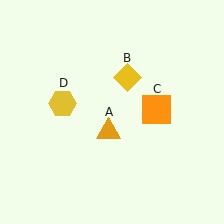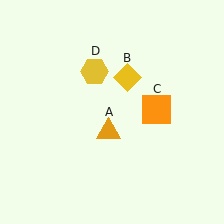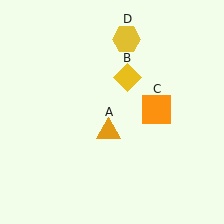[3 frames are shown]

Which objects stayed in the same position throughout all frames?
Orange triangle (object A) and yellow diamond (object B) and orange square (object C) remained stationary.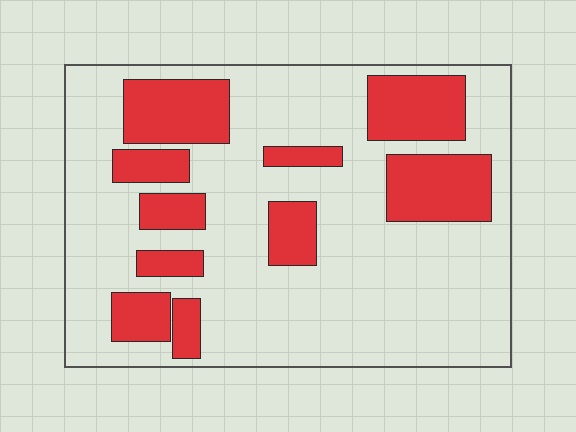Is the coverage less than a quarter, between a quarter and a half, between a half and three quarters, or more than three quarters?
Between a quarter and a half.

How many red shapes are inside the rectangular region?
10.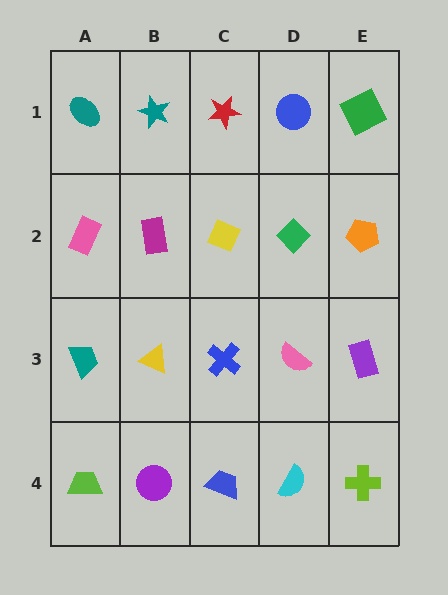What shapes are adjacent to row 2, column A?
A teal ellipse (row 1, column A), a teal trapezoid (row 3, column A), a magenta rectangle (row 2, column B).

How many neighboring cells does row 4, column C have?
3.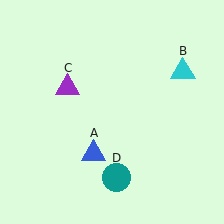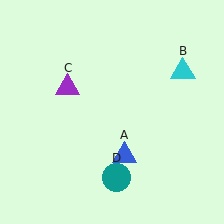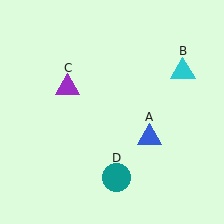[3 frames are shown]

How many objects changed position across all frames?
1 object changed position: blue triangle (object A).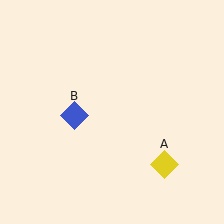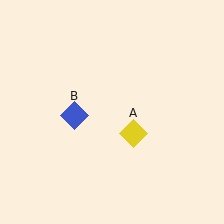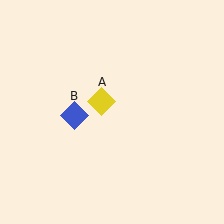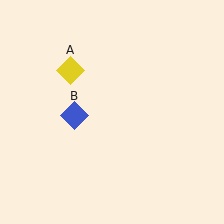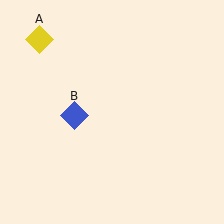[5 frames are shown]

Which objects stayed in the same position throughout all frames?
Blue diamond (object B) remained stationary.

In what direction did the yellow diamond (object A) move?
The yellow diamond (object A) moved up and to the left.